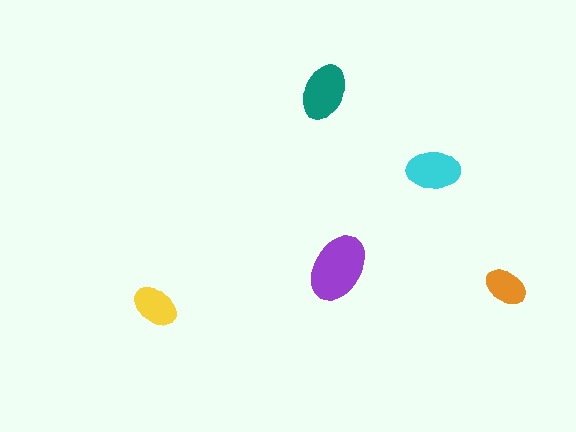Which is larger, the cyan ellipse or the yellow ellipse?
The cyan one.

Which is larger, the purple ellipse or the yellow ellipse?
The purple one.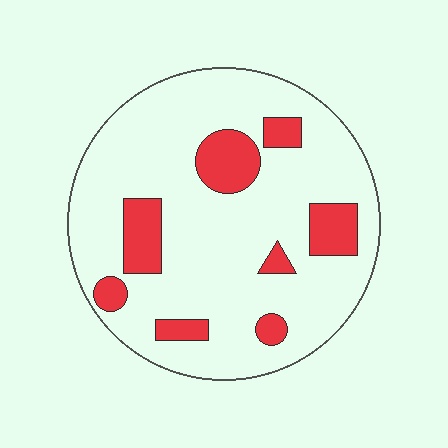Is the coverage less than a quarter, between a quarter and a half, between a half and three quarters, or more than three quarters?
Less than a quarter.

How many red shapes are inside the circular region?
8.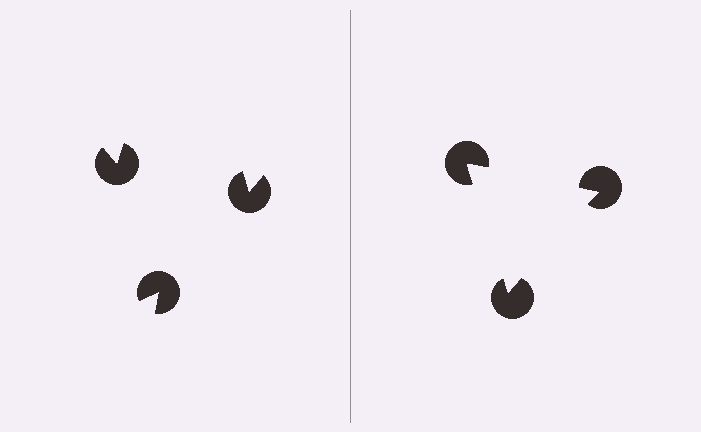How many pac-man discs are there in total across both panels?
6 — 3 on each side.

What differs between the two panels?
The pac-man discs are positioned identically on both sides; only the wedge orientations differ. On the right they align to a triangle; on the left they are misaligned.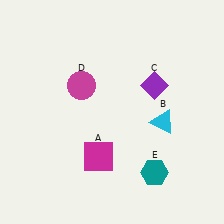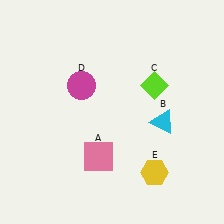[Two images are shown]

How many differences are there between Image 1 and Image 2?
There are 3 differences between the two images.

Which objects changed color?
A changed from magenta to pink. C changed from purple to lime. E changed from teal to yellow.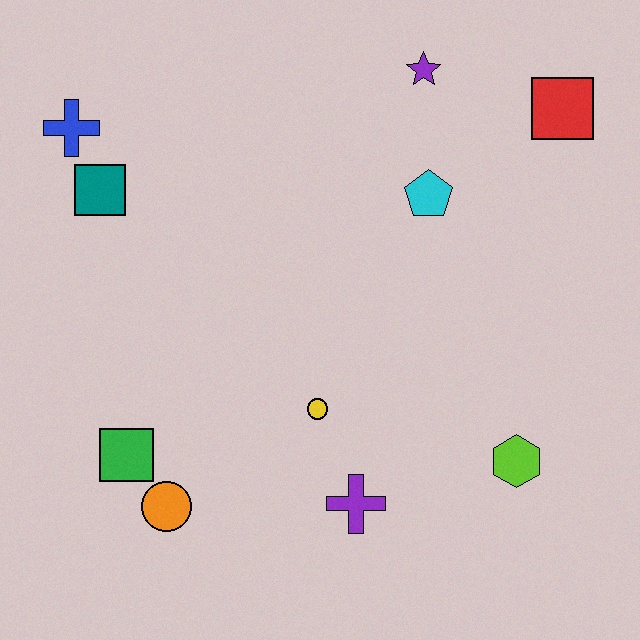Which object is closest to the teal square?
The blue cross is closest to the teal square.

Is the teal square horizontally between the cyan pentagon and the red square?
No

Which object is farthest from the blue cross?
The lime hexagon is farthest from the blue cross.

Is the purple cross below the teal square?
Yes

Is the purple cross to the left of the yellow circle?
No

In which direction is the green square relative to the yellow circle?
The green square is to the left of the yellow circle.